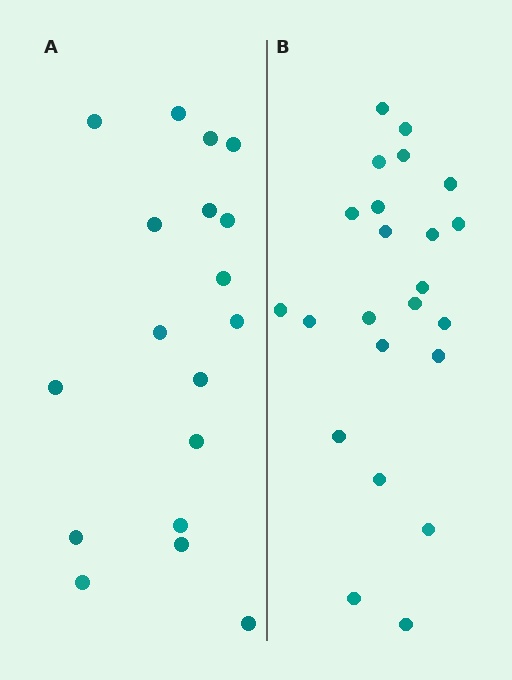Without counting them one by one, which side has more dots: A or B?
Region B (the right region) has more dots.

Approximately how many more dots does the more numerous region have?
Region B has about 5 more dots than region A.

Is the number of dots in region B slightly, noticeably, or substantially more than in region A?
Region B has noticeably more, but not dramatically so. The ratio is roughly 1.3 to 1.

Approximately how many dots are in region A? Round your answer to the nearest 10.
About 20 dots. (The exact count is 18, which rounds to 20.)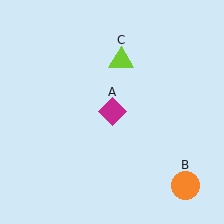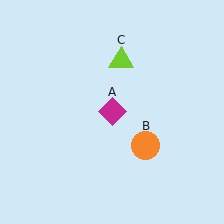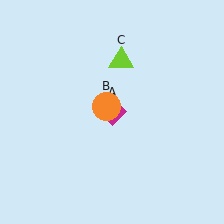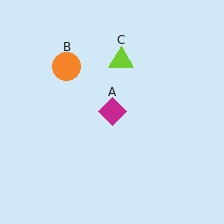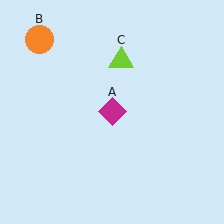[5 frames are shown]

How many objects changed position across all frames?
1 object changed position: orange circle (object B).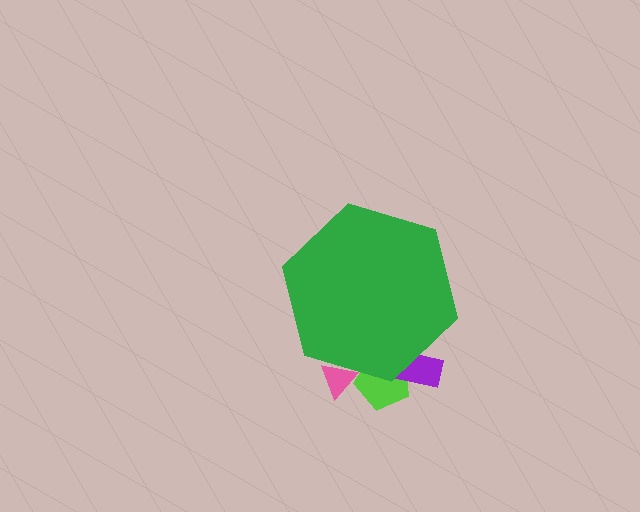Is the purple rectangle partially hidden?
Yes, the purple rectangle is partially hidden behind the green hexagon.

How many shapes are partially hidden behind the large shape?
3 shapes are partially hidden.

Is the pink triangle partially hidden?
Yes, the pink triangle is partially hidden behind the green hexagon.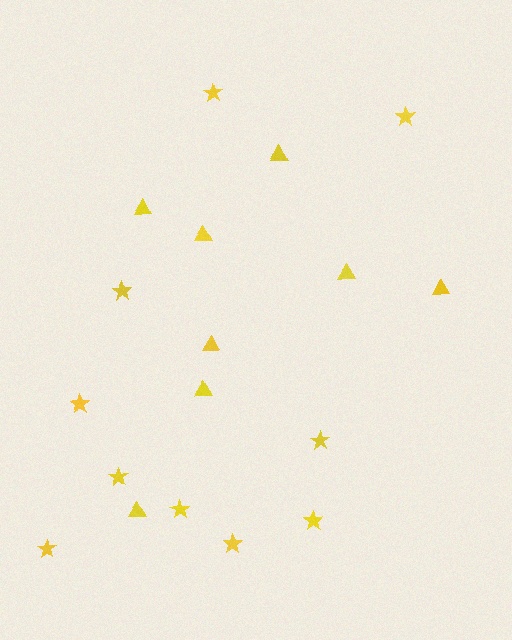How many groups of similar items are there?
There are 2 groups: one group of triangles (8) and one group of stars (10).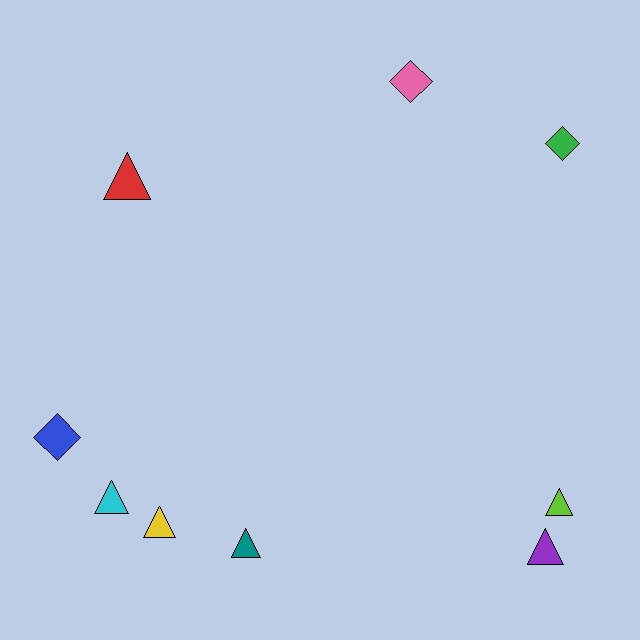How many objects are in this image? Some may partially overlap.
There are 9 objects.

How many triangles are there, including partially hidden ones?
There are 6 triangles.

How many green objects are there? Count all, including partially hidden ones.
There is 1 green object.